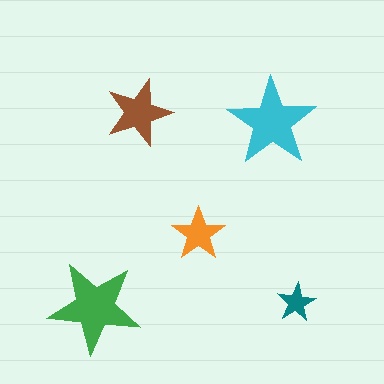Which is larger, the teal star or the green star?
The green one.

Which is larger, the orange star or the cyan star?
The cyan one.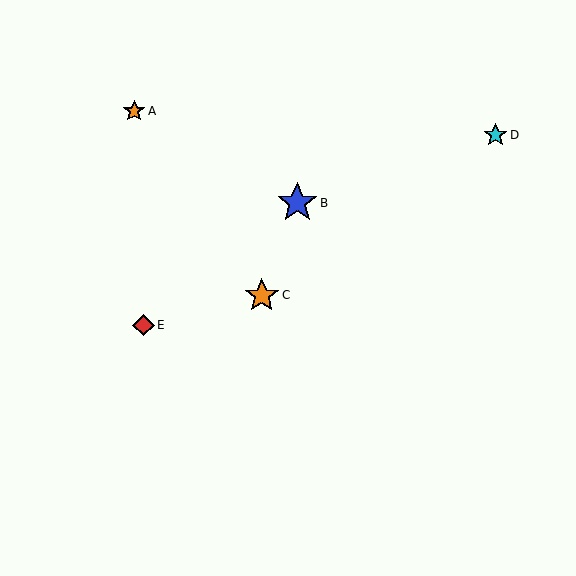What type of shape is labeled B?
Shape B is a blue star.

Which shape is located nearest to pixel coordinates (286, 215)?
The blue star (labeled B) at (297, 203) is nearest to that location.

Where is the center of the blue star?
The center of the blue star is at (297, 203).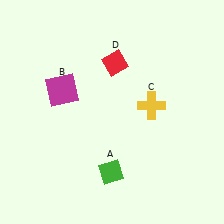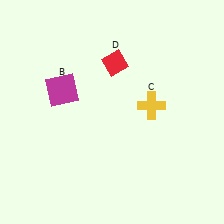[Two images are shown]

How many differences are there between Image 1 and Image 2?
There is 1 difference between the two images.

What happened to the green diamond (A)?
The green diamond (A) was removed in Image 2. It was in the bottom-left area of Image 1.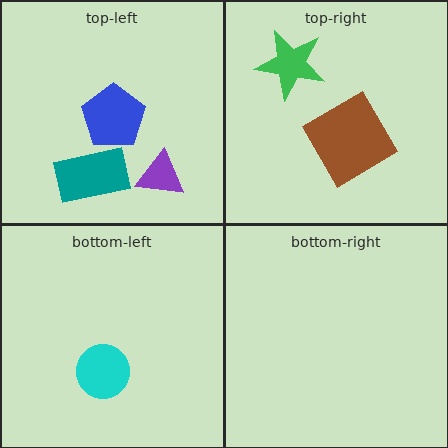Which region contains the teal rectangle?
The top-left region.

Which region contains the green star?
The top-right region.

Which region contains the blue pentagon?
The top-left region.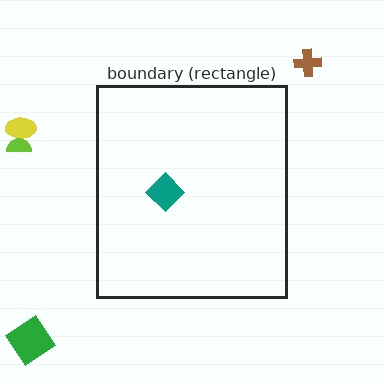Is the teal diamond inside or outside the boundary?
Inside.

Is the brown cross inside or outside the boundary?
Outside.